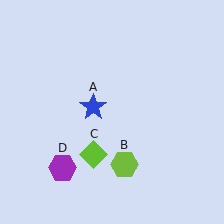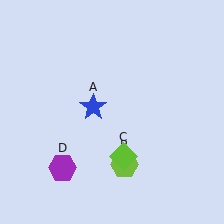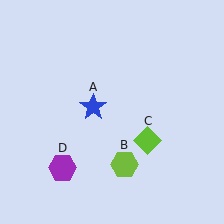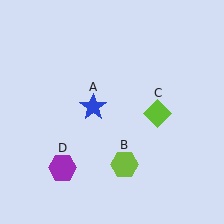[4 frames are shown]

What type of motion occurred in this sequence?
The lime diamond (object C) rotated counterclockwise around the center of the scene.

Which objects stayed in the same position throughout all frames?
Blue star (object A) and lime hexagon (object B) and purple hexagon (object D) remained stationary.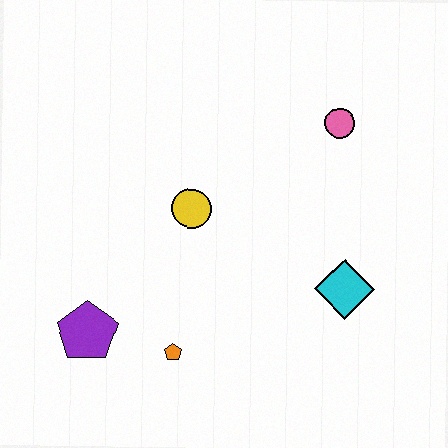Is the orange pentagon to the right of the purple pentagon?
Yes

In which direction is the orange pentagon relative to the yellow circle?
The orange pentagon is below the yellow circle.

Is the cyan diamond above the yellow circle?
No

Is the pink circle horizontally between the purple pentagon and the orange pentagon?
No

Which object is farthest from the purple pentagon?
The pink circle is farthest from the purple pentagon.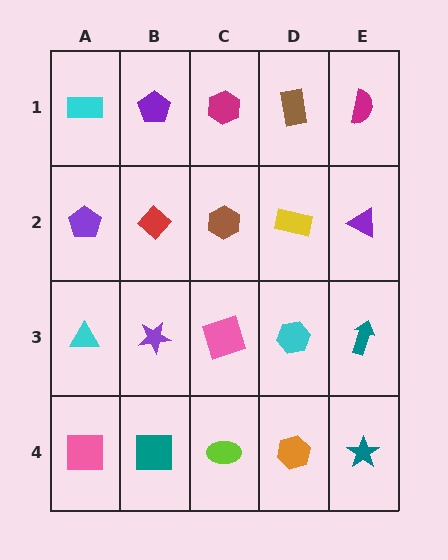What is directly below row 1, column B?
A red diamond.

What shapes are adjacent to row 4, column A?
A cyan triangle (row 3, column A), a teal square (row 4, column B).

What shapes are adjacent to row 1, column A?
A purple pentagon (row 2, column A), a purple pentagon (row 1, column B).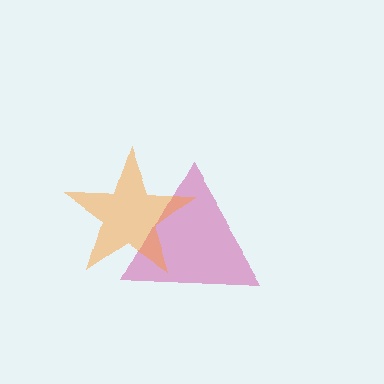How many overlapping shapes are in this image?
There are 2 overlapping shapes in the image.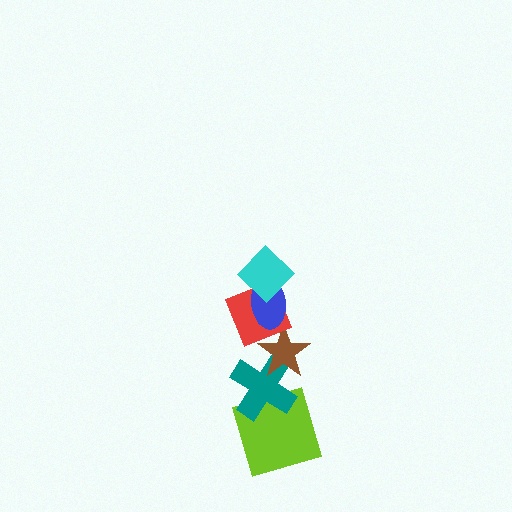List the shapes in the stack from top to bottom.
From top to bottom: the cyan diamond, the blue ellipse, the red square, the brown star, the teal cross, the lime square.